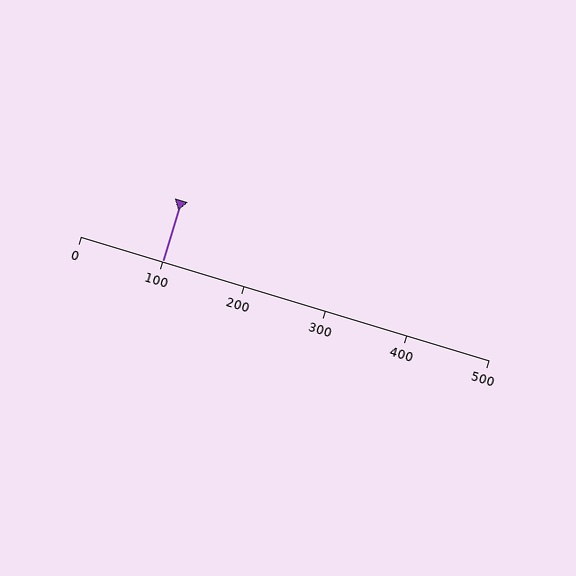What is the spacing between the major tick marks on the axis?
The major ticks are spaced 100 apart.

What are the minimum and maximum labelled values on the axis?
The axis runs from 0 to 500.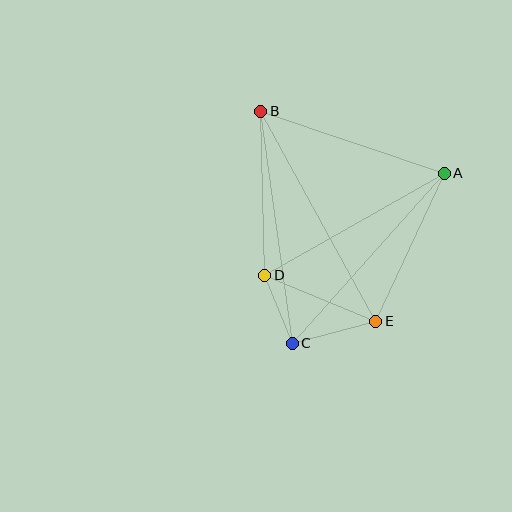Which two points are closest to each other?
Points C and D are closest to each other.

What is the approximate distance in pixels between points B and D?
The distance between B and D is approximately 164 pixels.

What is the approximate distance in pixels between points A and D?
The distance between A and D is approximately 207 pixels.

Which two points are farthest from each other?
Points B and E are farthest from each other.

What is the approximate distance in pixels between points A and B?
The distance between A and B is approximately 194 pixels.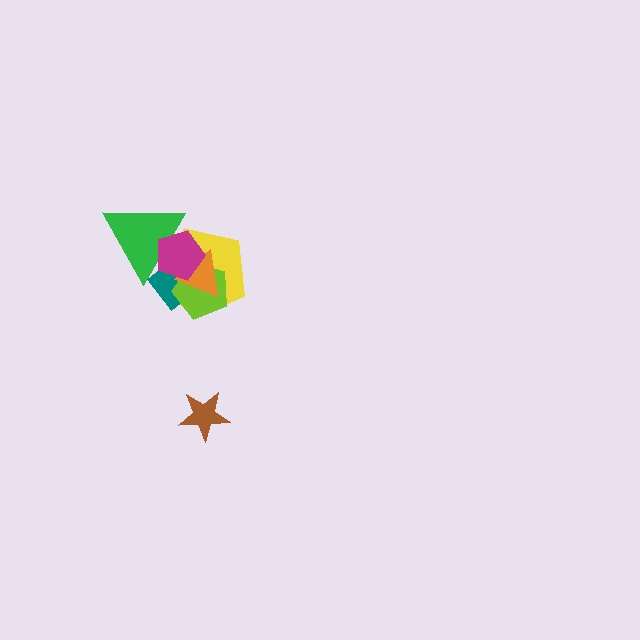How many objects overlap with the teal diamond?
5 objects overlap with the teal diamond.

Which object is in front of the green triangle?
The magenta pentagon is in front of the green triangle.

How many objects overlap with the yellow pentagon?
5 objects overlap with the yellow pentagon.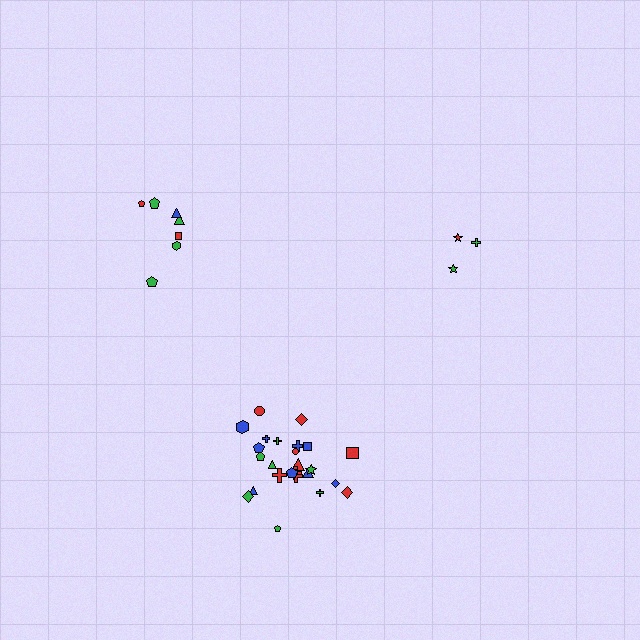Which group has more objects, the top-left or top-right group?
The top-left group.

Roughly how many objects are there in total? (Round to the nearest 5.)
Roughly 35 objects in total.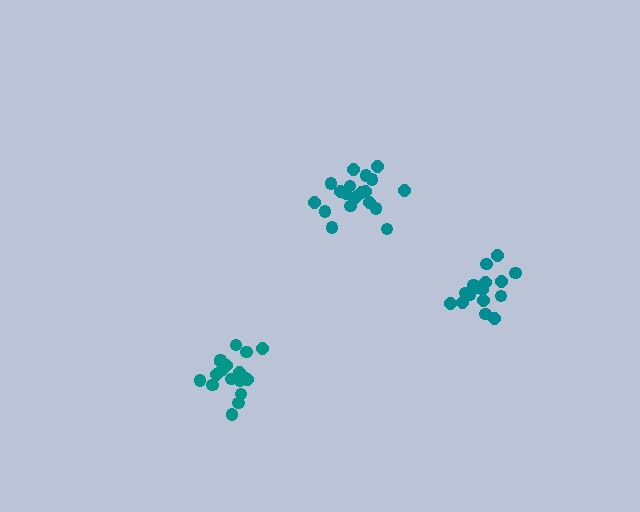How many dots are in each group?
Group 1: 16 dots, Group 2: 19 dots, Group 3: 19 dots (54 total).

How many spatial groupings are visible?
There are 3 spatial groupings.